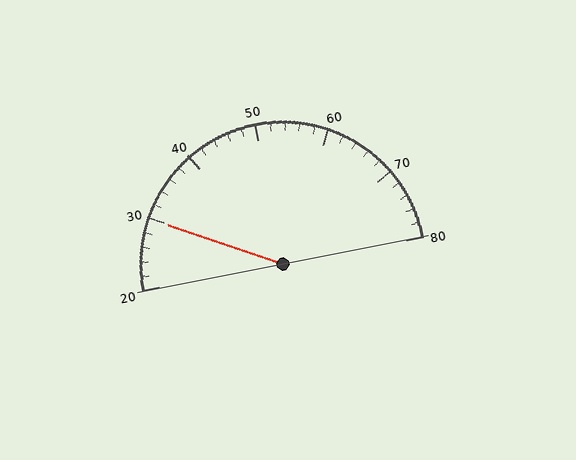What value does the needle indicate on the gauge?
The needle indicates approximately 30.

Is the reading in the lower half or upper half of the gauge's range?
The reading is in the lower half of the range (20 to 80).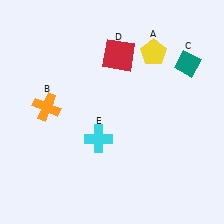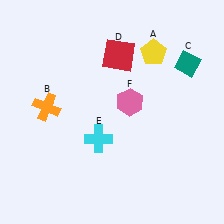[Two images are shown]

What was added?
A pink hexagon (F) was added in Image 2.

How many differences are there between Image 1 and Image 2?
There is 1 difference between the two images.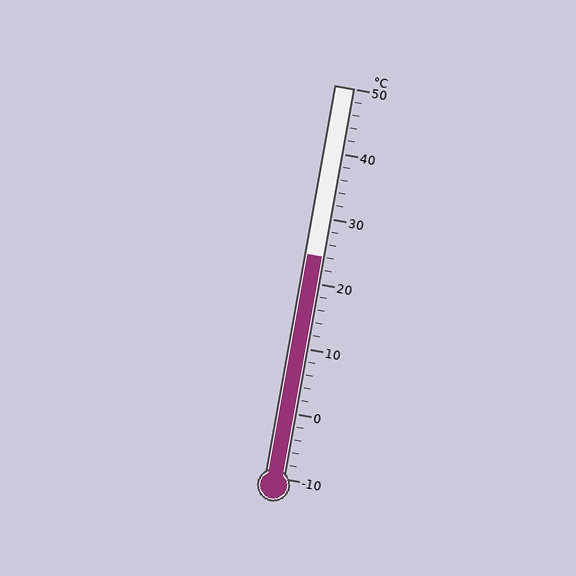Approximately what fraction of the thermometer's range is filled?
The thermometer is filled to approximately 55% of its range.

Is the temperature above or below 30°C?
The temperature is below 30°C.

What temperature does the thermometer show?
The thermometer shows approximately 24°C.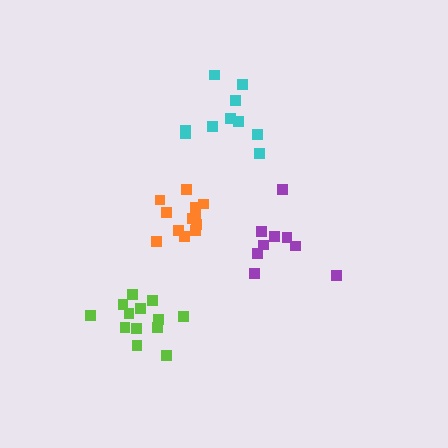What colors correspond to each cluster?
The clusters are colored: lime, cyan, purple, orange.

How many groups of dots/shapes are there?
There are 4 groups.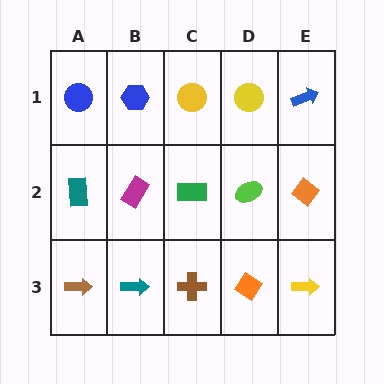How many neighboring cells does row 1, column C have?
3.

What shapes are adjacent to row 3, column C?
A green rectangle (row 2, column C), a teal arrow (row 3, column B), an orange diamond (row 3, column D).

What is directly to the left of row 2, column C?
A magenta rectangle.